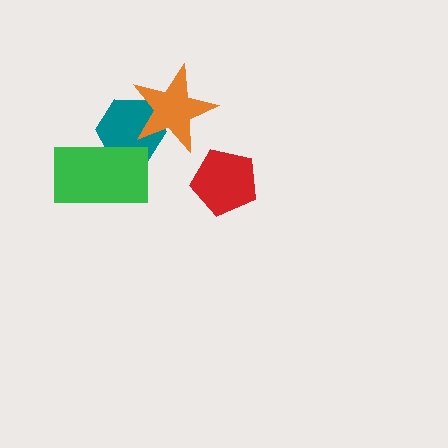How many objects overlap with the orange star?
1 object overlaps with the orange star.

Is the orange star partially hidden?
No, no other shape covers it.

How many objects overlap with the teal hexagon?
2 objects overlap with the teal hexagon.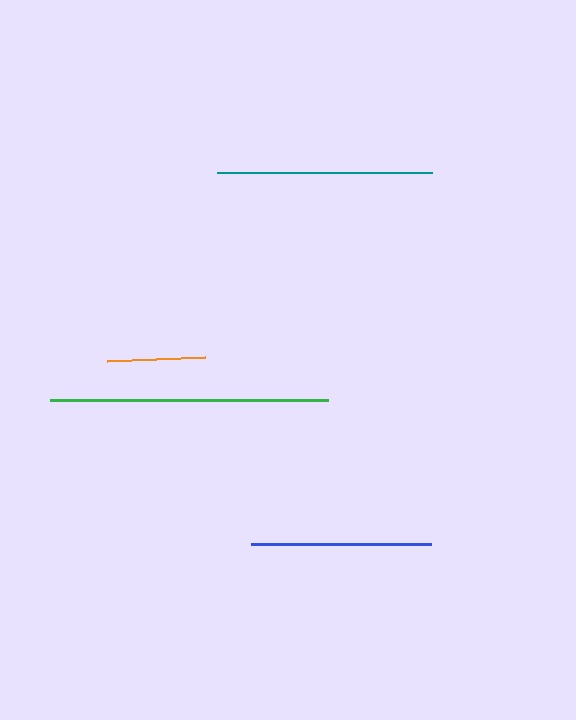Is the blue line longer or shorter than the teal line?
The teal line is longer than the blue line.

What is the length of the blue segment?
The blue segment is approximately 180 pixels long.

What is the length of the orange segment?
The orange segment is approximately 99 pixels long.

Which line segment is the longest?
The green line is the longest at approximately 278 pixels.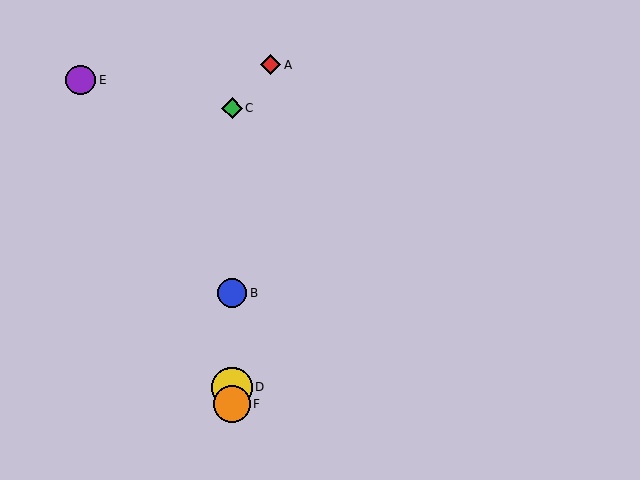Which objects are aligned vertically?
Objects B, C, D, F are aligned vertically.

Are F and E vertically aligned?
No, F is at x≈232 and E is at x≈81.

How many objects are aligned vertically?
4 objects (B, C, D, F) are aligned vertically.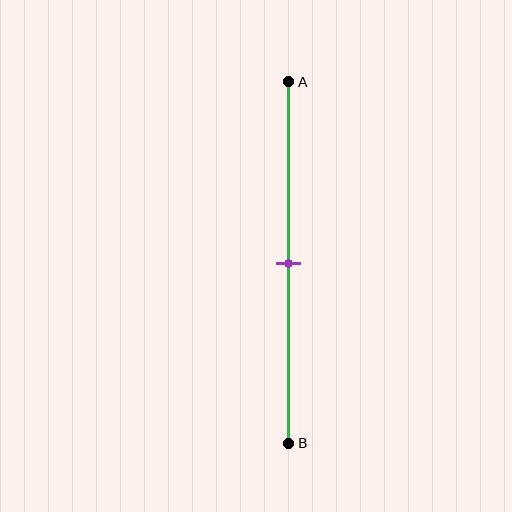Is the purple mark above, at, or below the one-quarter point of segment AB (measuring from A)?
The purple mark is below the one-quarter point of segment AB.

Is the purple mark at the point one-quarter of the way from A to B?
No, the mark is at about 50% from A, not at the 25% one-quarter point.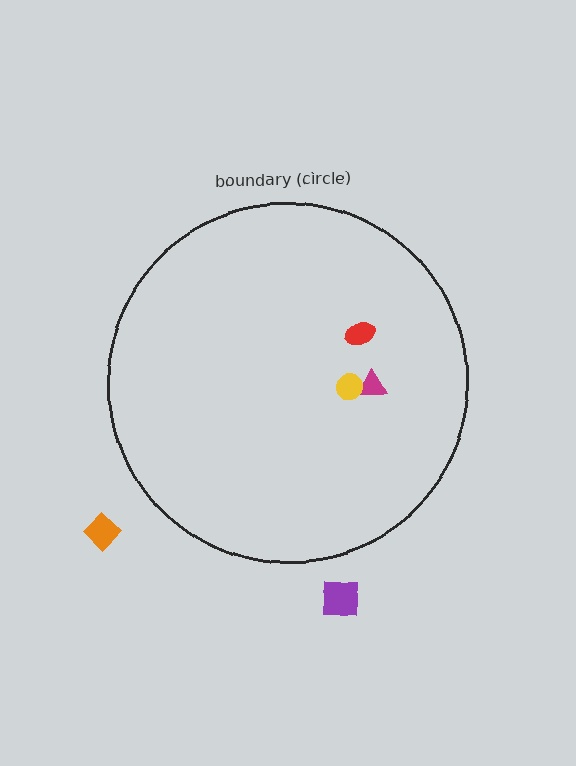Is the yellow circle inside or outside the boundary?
Inside.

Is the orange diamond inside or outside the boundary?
Outside.